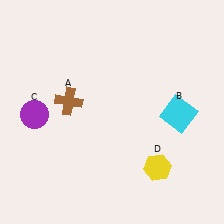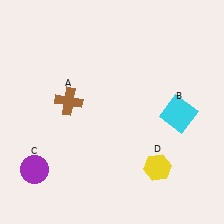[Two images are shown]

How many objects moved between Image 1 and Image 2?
1 object moved between the two images.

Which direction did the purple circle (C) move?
The purple circle (C) moved down.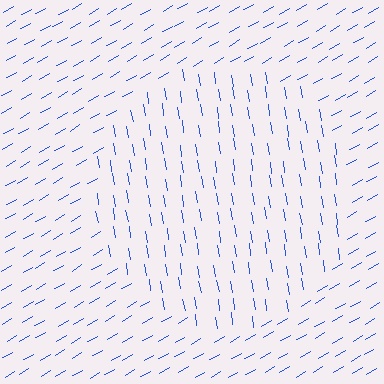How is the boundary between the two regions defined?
The boundary is defined purely by a change in line orientation (approximately 69 degrees difference). All lines are the same color and thickness.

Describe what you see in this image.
The image is filled with small blue line segments. A circle region in the image has lines oriented differently from the surrounding lines, creating a visible texture boundary.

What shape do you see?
I see a circle.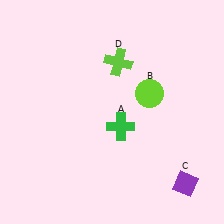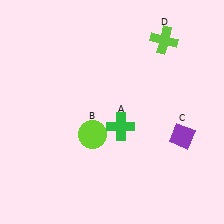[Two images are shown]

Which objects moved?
The objects that moved are: the lime circle (B), the purple diamond (C), the lime cross (D).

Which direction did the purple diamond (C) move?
The purple diamond (C) moved up.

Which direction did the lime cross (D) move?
The lime cross (D) moved right.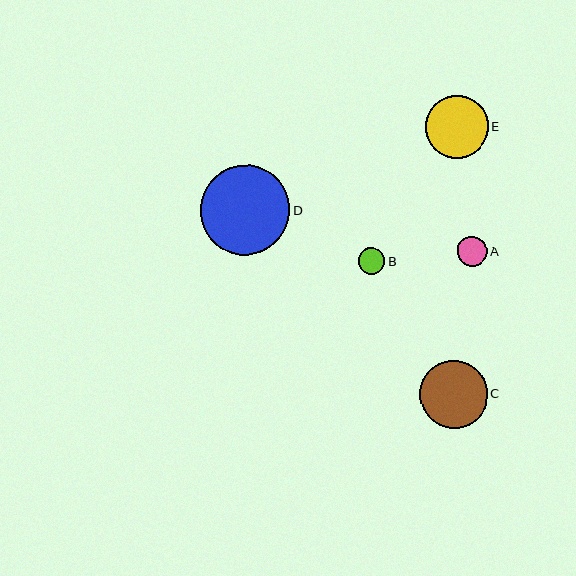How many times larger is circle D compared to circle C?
Circle D is approximately 1.3 times the size of circle C.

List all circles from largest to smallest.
From largest to smallest: D, C, E, A, B.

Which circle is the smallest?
Circle B is the smallest with a size of approximately 26 pixels.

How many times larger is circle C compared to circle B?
Circle C is approximately 2.6 times the size of circle B.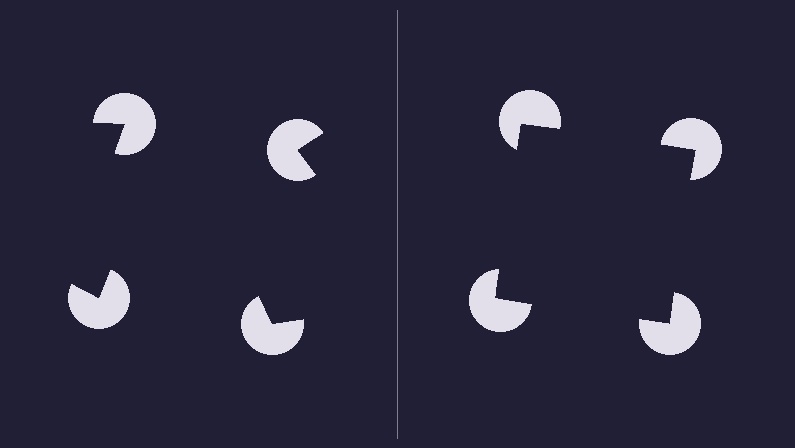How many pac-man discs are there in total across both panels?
8 — 4 on each side.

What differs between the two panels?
The pac-man discs are positioned identically on both sides; only the wedge orientations differ. On the right they align to a square; on the left they are misaligned.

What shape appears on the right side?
An illusory square.